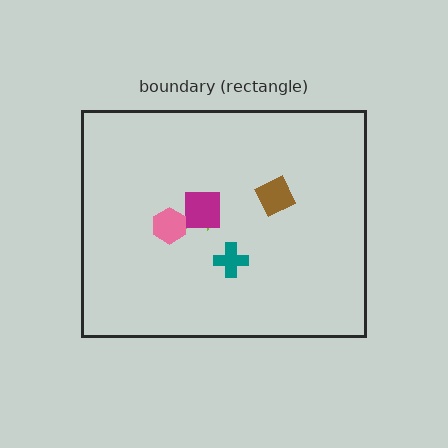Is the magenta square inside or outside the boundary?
Inside.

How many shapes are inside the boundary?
5 inside, 0 outside.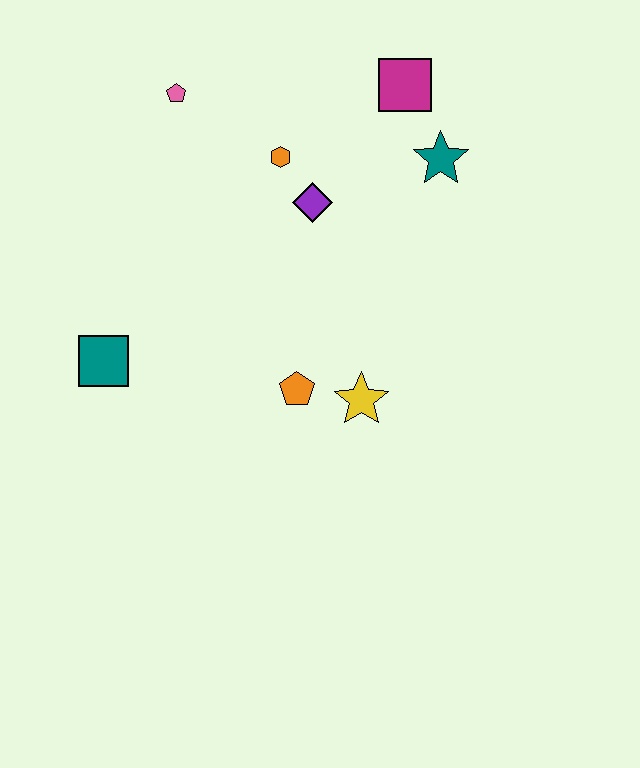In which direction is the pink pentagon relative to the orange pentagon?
The pink pentagon is above the orange pentagon.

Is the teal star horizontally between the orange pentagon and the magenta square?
No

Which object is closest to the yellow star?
The orange pentagon is closest to the yellow star.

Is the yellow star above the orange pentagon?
No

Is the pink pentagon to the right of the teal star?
No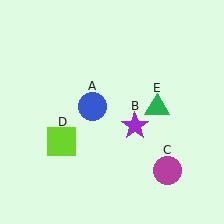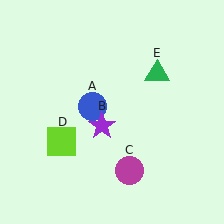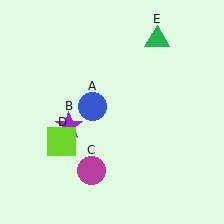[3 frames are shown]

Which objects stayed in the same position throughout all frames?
Blue circle (object A) and lime square (object D) remained stationary.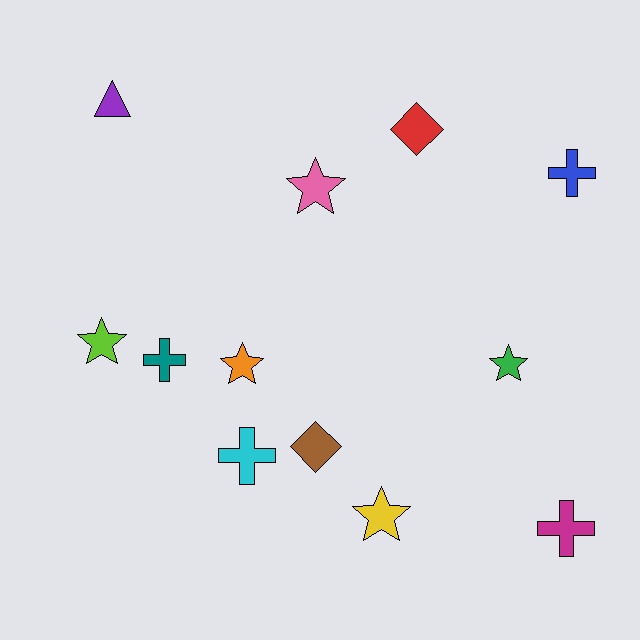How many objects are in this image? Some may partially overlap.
There are 12 objects.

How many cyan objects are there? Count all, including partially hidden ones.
There is 1 cyan object.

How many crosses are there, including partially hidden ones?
There are 4 crosses.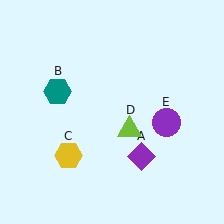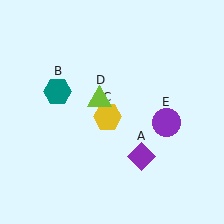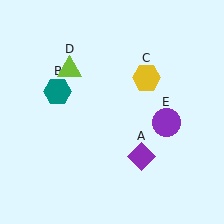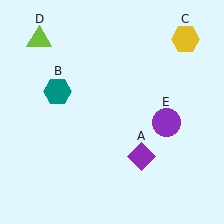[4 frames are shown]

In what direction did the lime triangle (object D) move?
The lime triangle (object D) moved up and to the left.